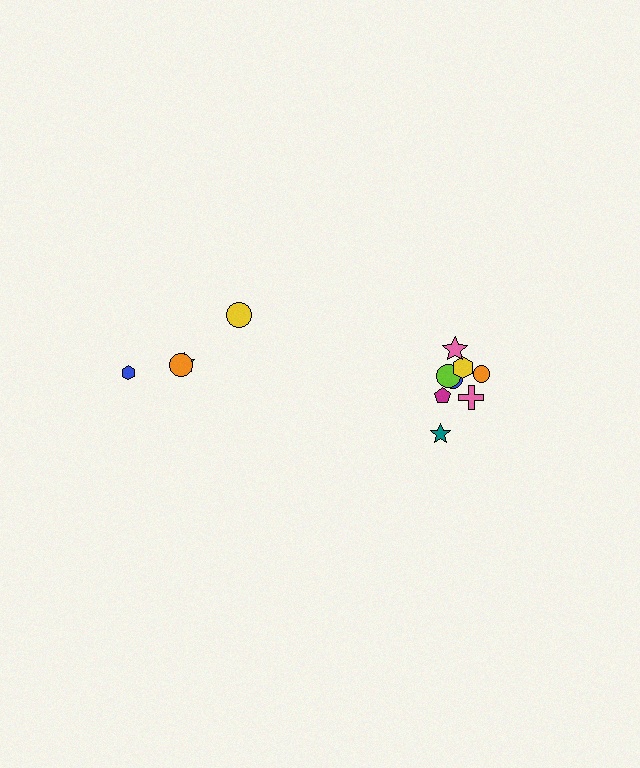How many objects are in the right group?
There are 8 objects.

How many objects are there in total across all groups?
There are 12 objects.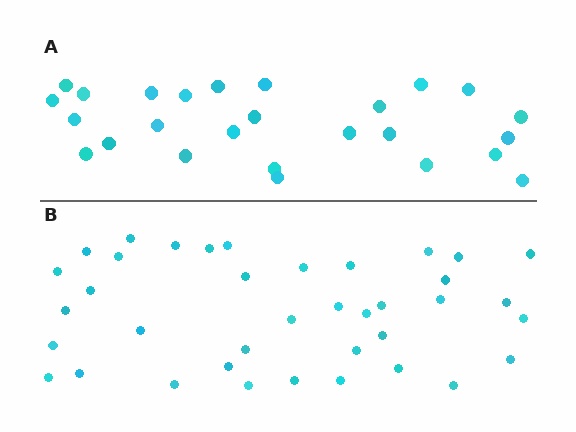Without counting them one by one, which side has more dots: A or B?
Region B (the bottom region) has more dots.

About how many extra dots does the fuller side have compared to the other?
Region B has roughly 12 or so more dots than region A.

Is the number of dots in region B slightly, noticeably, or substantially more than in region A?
Region B has substantially more. The ratio is roughly 1.5 to 1.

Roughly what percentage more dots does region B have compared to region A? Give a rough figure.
About 45% more.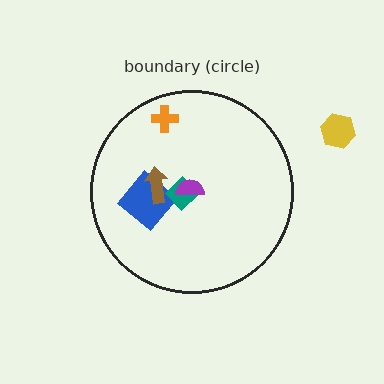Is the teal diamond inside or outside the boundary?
Inside.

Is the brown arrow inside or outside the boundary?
Inside.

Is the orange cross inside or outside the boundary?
Inside.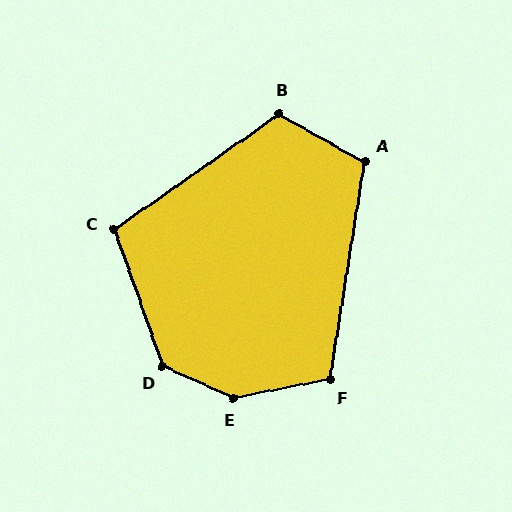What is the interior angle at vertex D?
Approximately 134 degrees (obtuse).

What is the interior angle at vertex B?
Approximately 116 degrees (obtuse).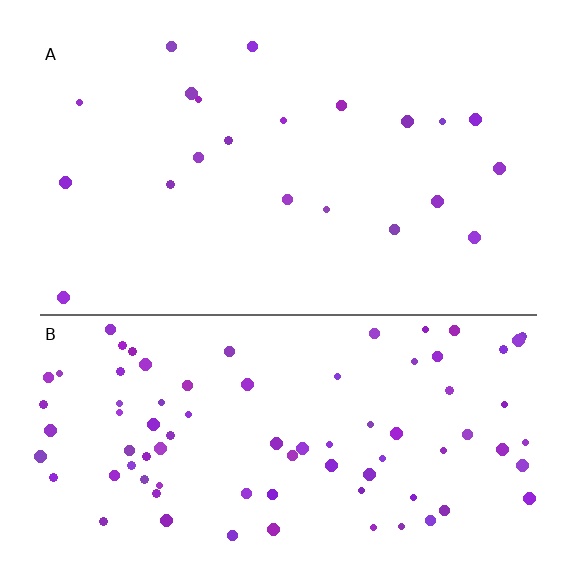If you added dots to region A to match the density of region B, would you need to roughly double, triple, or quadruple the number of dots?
Approximately quadruple.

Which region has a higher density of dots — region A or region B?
B (the bottom).